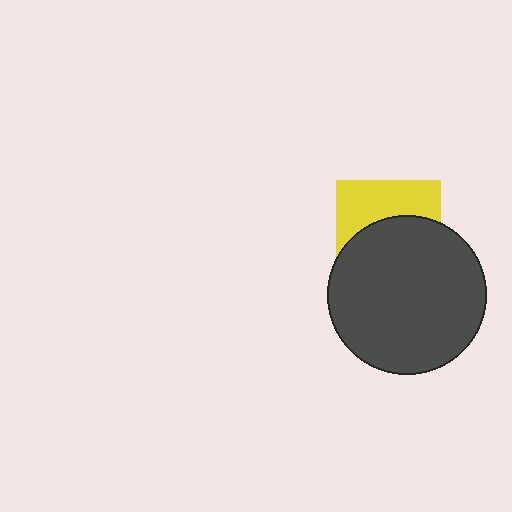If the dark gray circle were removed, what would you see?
You would see the complete yellow square.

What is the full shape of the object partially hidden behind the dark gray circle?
The partially hidden object is a yellow square.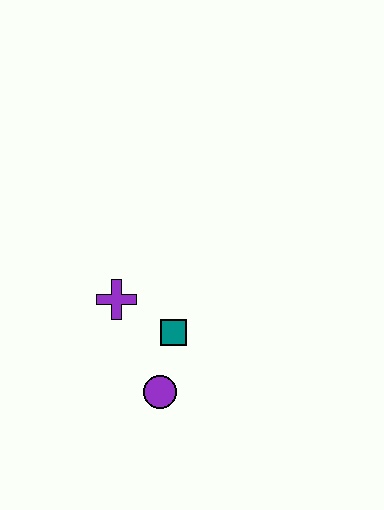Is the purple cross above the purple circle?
Yes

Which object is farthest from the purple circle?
The purple cross is farthest from the purple circle.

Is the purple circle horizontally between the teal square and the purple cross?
Yes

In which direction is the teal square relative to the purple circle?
The teal square is above the purple circle.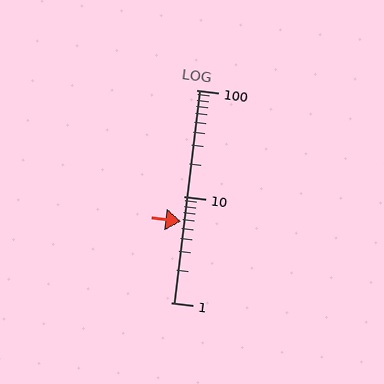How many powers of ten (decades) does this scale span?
The scale spans 2 decades, from 1 to 100.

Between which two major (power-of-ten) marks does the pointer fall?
The pointer is between 1 and 10.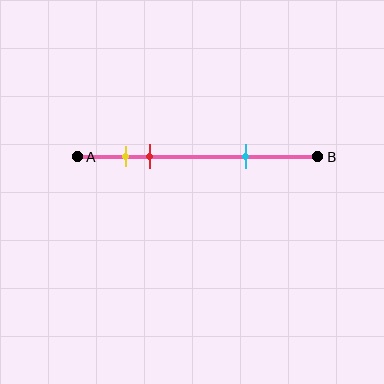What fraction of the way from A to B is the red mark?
The red mark is approximately 30% (0.3) of the way from A to B.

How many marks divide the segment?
There are 3 marks dividing the segment.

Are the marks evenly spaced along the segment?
No, the marks are not evenly spaced.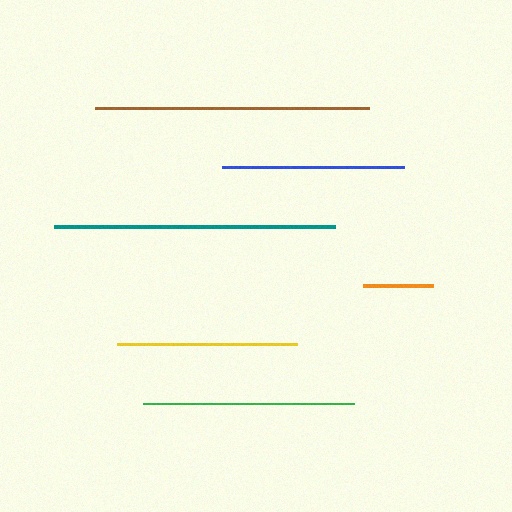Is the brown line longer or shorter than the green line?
The brown line is longer than the green line.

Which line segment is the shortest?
The orange line is the shortest at approximately 70 pixels.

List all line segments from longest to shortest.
From longest to shortest: teal, brown, green, blue, yellow, orange.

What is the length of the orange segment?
The orange segment is approximately 70 pixels long.